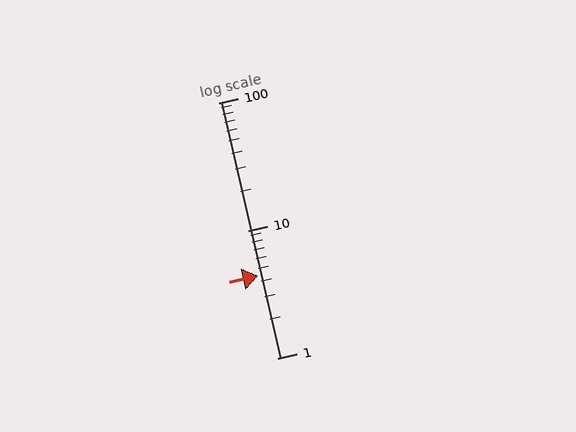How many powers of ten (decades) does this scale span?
The scale spans 2 decades, from 1 to 100.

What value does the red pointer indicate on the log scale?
The pointer indicates approximately 4.4.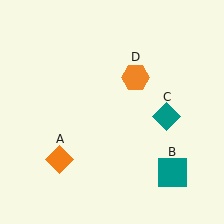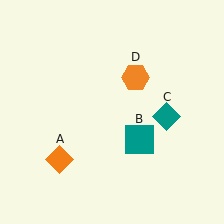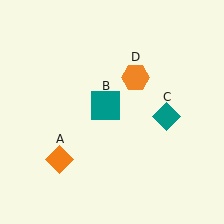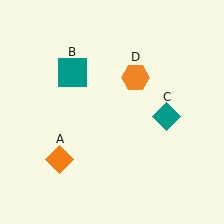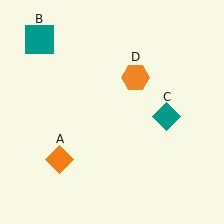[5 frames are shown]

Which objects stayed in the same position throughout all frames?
Orange diamond (object A) and teal diamond (object C) and orange hexagon (object D) remained stationary.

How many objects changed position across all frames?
1 object changed position: teal square (object B).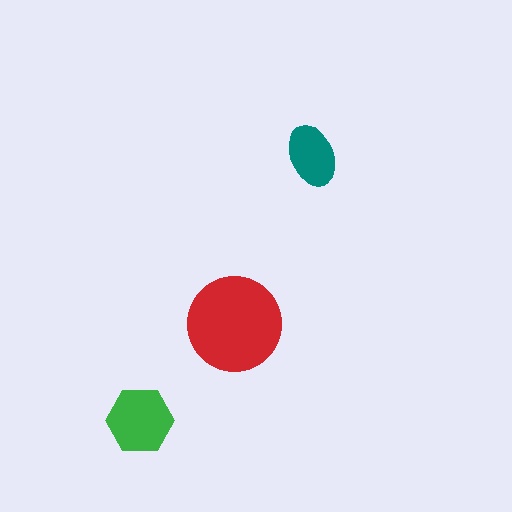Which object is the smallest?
The teal ellipse.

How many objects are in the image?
There are 3 objects in the image.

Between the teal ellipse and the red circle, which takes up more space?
The red circle.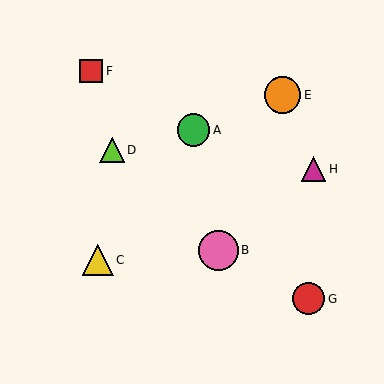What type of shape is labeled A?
Shape A is a green circle.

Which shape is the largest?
The pink circle (labeled B) is the largest.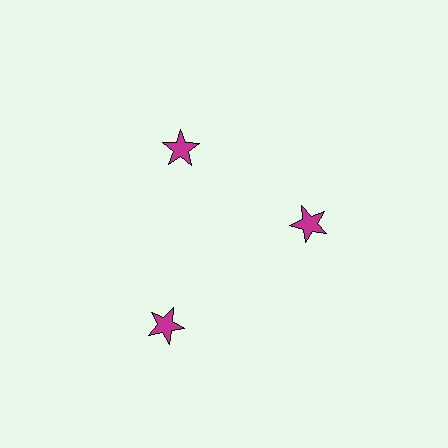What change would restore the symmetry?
The symmetry would be restored by moving it inward, back onto the ring so that all 3 stars sit at equal angles and equal distance from the center.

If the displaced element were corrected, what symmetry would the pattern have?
It would have 3-fold rotational symmetry — the pattern would map onto itself every 120 degrees.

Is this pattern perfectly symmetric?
No. The 3 magenta stars are arranged in a ring, but one element near the 7 o'clock position is pushed outward from the center, breaking the 3-fold rotational symmetry.